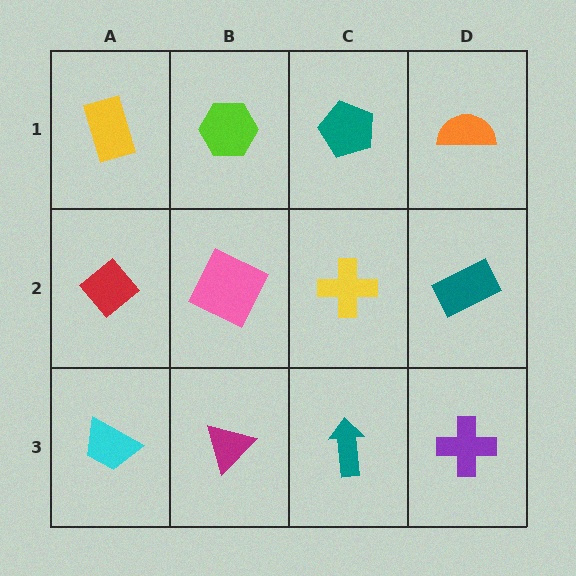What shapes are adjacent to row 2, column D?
An orange semicircle (row 1, column D), a purple cross (row 3, column D), a yellow cross (row 2, column C).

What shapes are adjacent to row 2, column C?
A teal pentagon (row 1, column C), a teal arrow (row 3, column C), a pink square (row 2, column B), a teal rectangle (row 2, column D).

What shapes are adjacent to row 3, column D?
A teal rectangle (row 2, column D), a teal arrow (row 3, column C).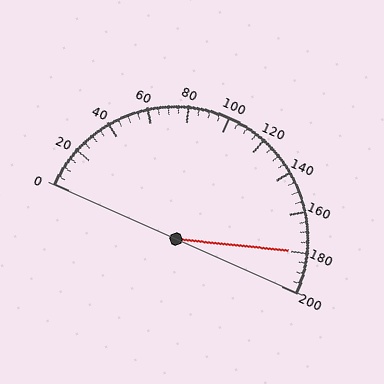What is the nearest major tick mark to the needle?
The nearest major tick mark is 180.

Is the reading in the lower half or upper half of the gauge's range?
The reading is in the upper half of the range (0 to 200).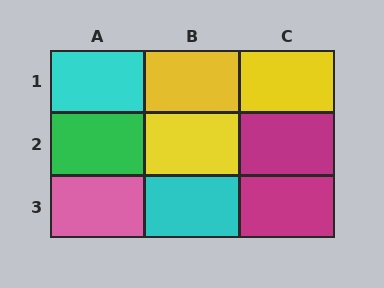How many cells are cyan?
2 cells are cyan.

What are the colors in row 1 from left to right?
Cyan, yellow, yellow.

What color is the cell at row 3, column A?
Pink.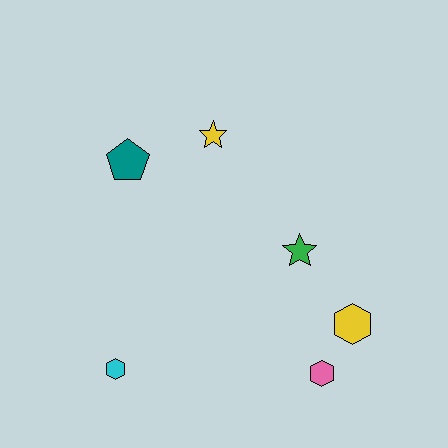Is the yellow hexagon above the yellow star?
No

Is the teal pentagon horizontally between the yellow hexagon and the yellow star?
No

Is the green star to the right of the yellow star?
Yes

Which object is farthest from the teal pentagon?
The pink hexagon is farthest from the teal pentagon.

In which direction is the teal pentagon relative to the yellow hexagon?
The teal pentagon is to the left of the yellow hexagon.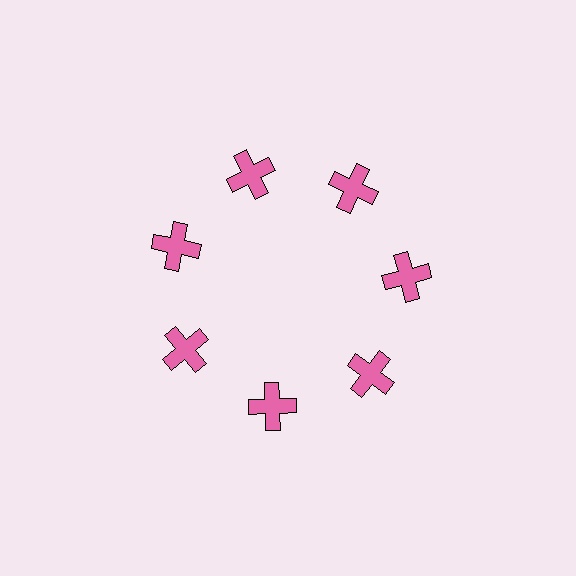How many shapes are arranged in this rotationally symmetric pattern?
There are 7 shapes, arranged in 7 groups of 1.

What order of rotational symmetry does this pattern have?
This pattern has 7-fold rotational symmetry.